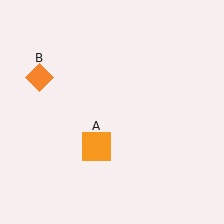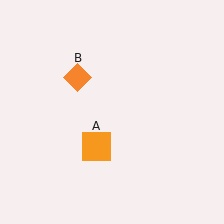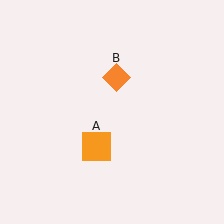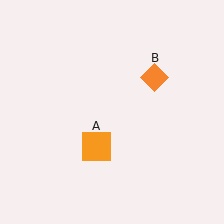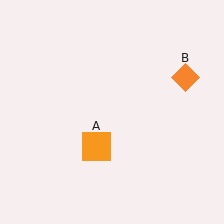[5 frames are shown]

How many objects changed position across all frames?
1 object changed position: orange diamond (object B).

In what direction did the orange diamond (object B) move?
The orange diamond (object B) moved right.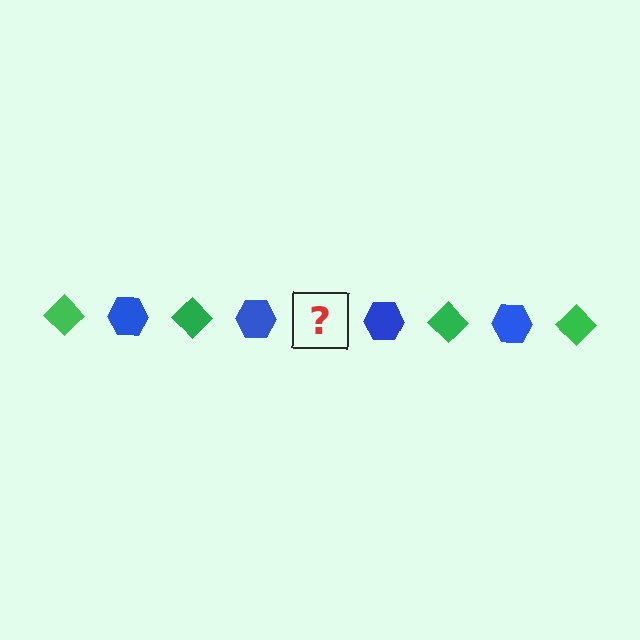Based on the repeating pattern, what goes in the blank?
The blank should be a green diamond.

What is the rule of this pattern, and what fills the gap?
The rule is that the pattern alternates between green diamond and blue hexagon. The gap should be filled with a green diamond.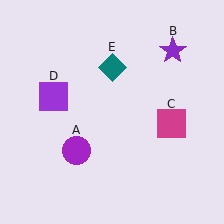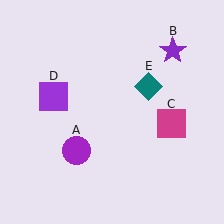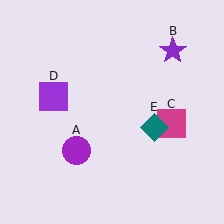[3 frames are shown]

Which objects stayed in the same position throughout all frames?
Purple circle (object A) and purple star (object B) and magenta square (object C) and purple square (object D) remained stationary.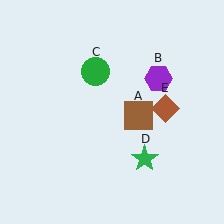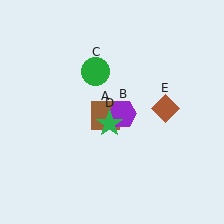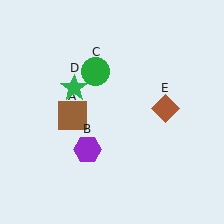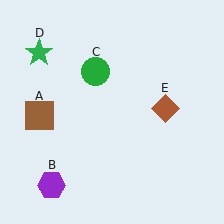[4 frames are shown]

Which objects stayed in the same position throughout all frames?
Green circle (object C) and brown diamond (object E) remained stationary.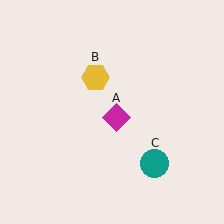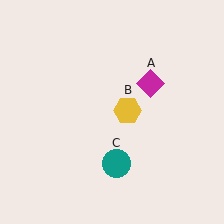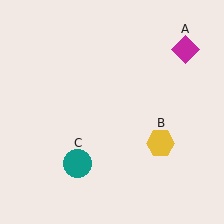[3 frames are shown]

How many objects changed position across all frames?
3 objects changed position: magenta diamond (object A), yellow hexagon (object B), teal circle (object C).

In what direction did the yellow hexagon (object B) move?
The yellow hexagon (object B) moved down and to the right.